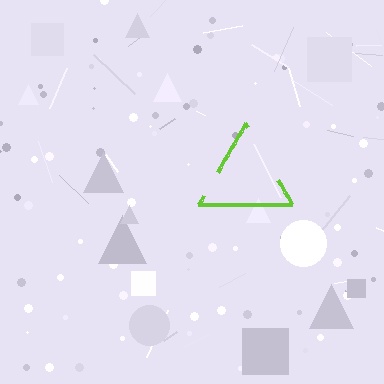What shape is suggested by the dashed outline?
The dashed outline suggests a triangle.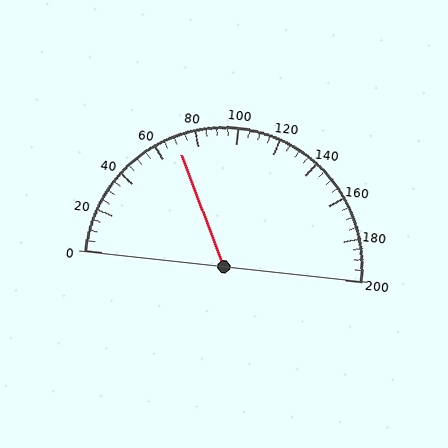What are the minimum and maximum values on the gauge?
The gauge ranges from 0 to 200.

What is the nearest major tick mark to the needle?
The nearest major tick mark is 80.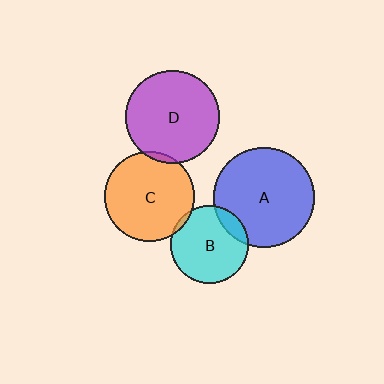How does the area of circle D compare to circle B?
Approximately 1.4 times.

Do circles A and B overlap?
Yes.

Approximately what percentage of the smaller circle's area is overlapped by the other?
Approximately 10%.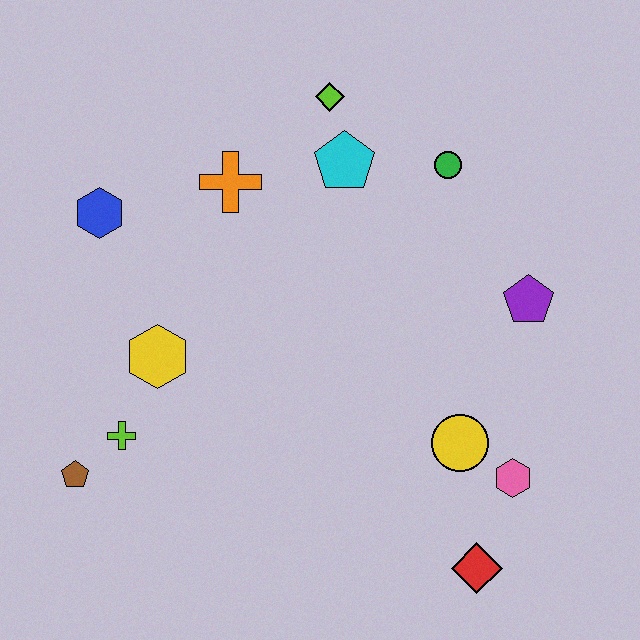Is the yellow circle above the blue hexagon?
No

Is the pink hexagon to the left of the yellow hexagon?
No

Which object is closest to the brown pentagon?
The lime cross is closest to the brown pentagon.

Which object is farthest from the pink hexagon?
The blue hexagon is farthest from the pink hexagon.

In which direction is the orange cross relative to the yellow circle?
The orange cross is above the yellow circle.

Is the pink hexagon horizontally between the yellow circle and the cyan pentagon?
No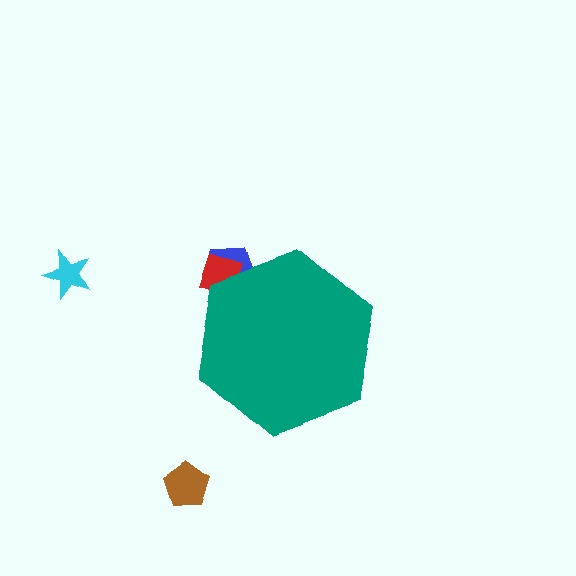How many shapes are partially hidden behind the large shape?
2 shapes are partially hidden.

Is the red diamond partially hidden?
Yes, the red diamond is partially hidden behind the teal hexagon.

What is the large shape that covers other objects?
A teal hexagon.